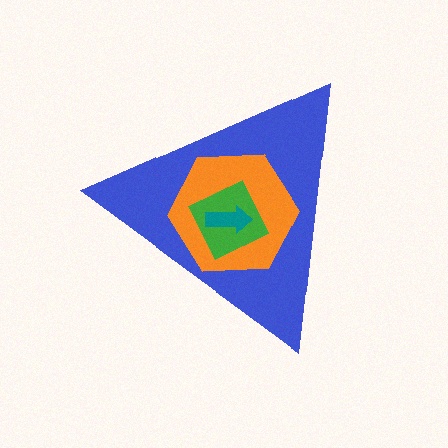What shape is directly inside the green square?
The teal arrow.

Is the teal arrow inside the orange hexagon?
Yes.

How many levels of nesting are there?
4.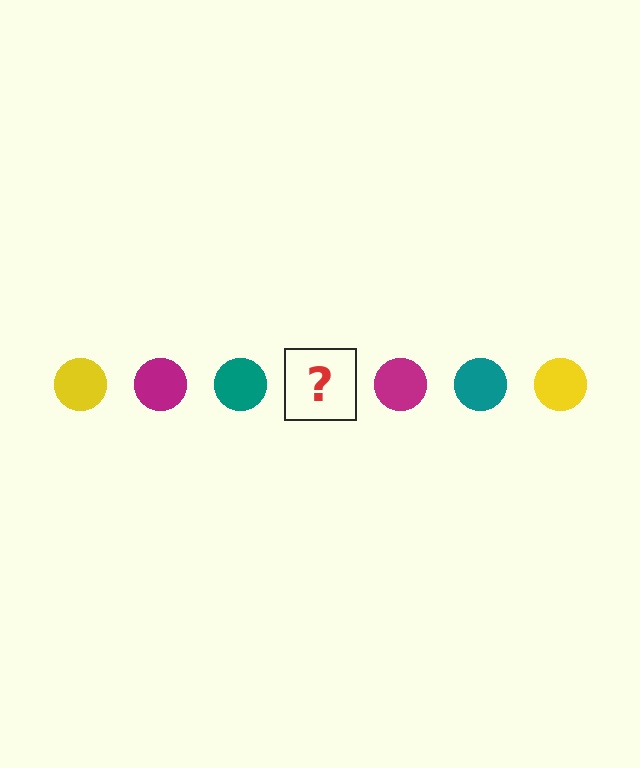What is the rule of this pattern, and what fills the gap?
The rule is that the pattern cycles through yellow, magenta, teal circles. The gap should be filled with a yellow circle.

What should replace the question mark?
The question mark should be replaced with a yellow circle.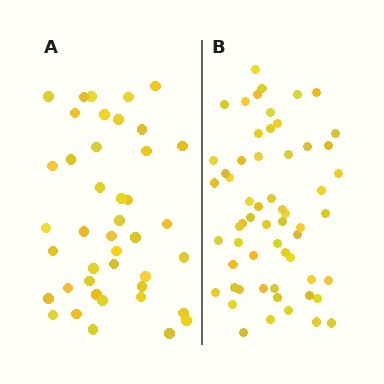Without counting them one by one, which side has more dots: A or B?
Region B (the right region) has more dots.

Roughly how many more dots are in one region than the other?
Region B has approximately 15 more dots than region A.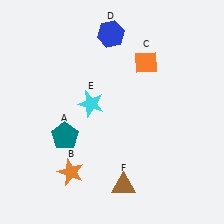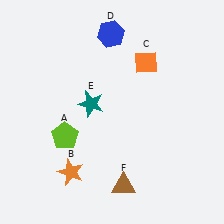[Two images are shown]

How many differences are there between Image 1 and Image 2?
There are 2 differences between the two images.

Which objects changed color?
A changed from teal to lime. E changed from cyan to teal.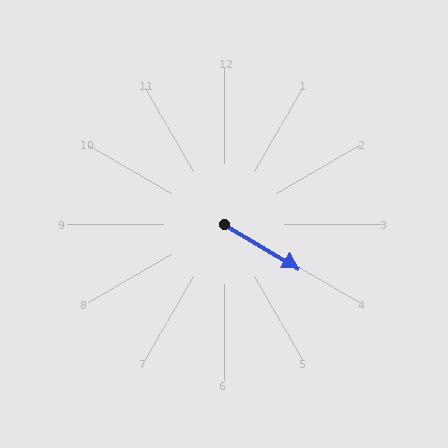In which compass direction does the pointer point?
Southeast.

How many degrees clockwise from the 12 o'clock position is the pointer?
Approximately 121 degrees.